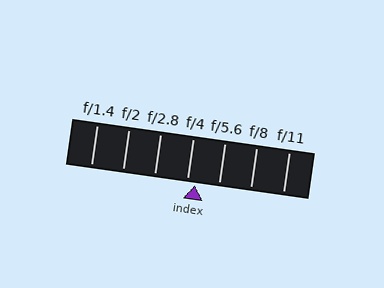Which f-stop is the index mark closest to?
The index mark is closest to f/4.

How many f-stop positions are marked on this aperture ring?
There are 7 f-stop positions marked.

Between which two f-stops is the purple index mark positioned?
The index mark is between f/4 and f/5.6.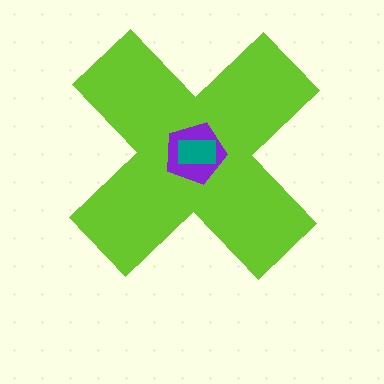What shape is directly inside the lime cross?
The purple pentagon.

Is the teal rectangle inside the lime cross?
Yes.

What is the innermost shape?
The teal rectangle.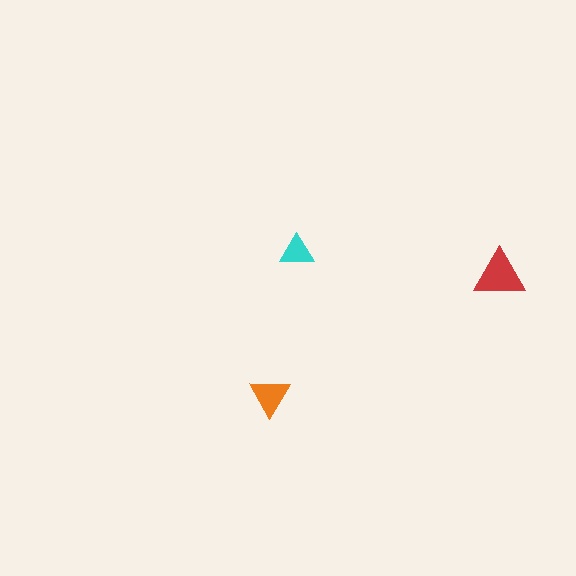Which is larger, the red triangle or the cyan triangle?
The red one.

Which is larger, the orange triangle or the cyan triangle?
The orange one.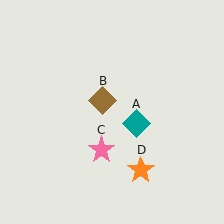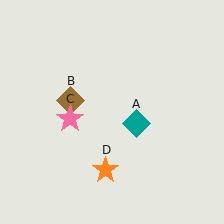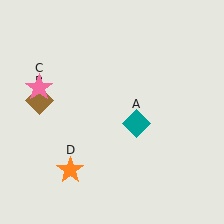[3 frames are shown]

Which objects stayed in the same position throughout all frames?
Teal diamond (object A) remained stationary.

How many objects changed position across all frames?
3 objects changed position: brown diamond (object B), pink star (object C), orange star (object D).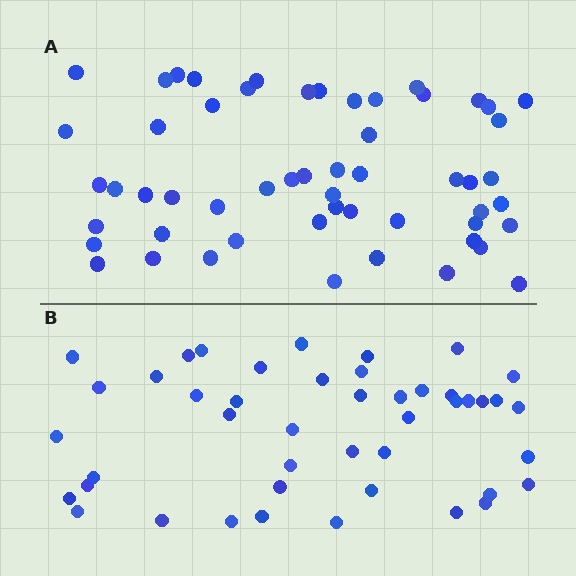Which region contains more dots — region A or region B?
Region A (the top region) has more dots.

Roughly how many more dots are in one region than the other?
Region A has roughly 10 or so more dots than region B.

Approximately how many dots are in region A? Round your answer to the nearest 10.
About 60 dots. (The exact count is 55, which rounds to 60.)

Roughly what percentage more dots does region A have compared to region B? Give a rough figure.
About 20% more.